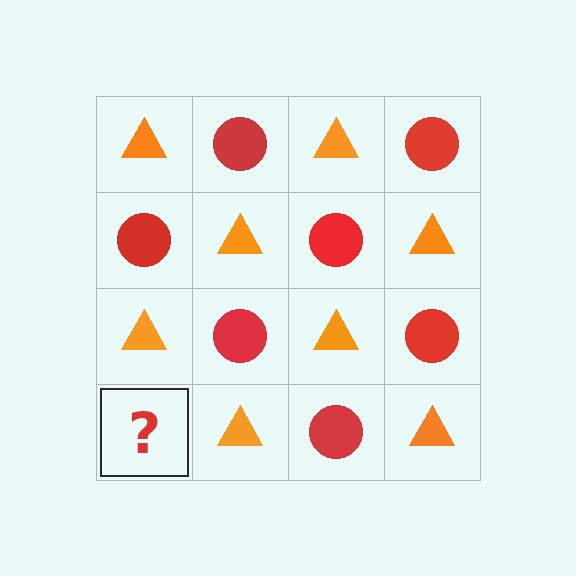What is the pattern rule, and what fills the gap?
The rule is that it alternates orange triangle and red circle in a checkerboard pattern. The gap should be filled with a red circle.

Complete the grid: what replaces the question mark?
The question mark should be replaced with a red circle.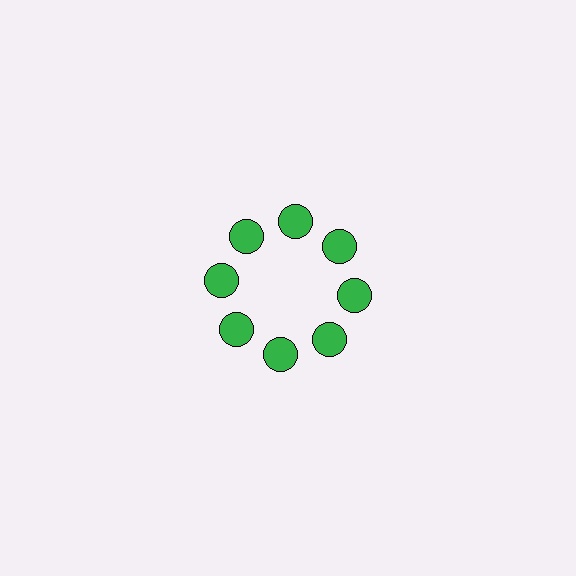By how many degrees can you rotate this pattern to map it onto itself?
The pattern maps onto itself every 45 degrees of rotation.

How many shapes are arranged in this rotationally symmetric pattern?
There are 8 shapes, arranged in 8 groups of 1.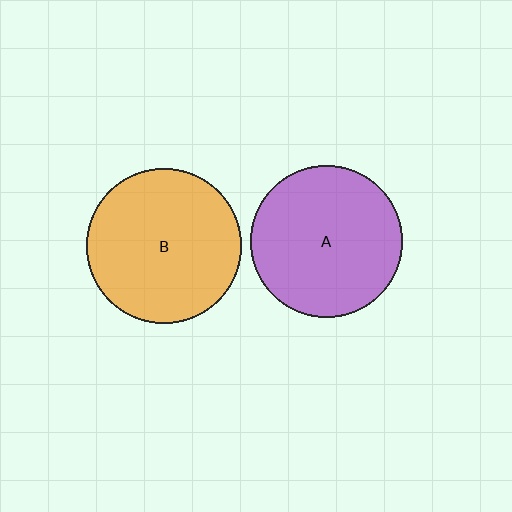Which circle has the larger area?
Circle B (orange).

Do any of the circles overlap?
No, none of the circles overlap.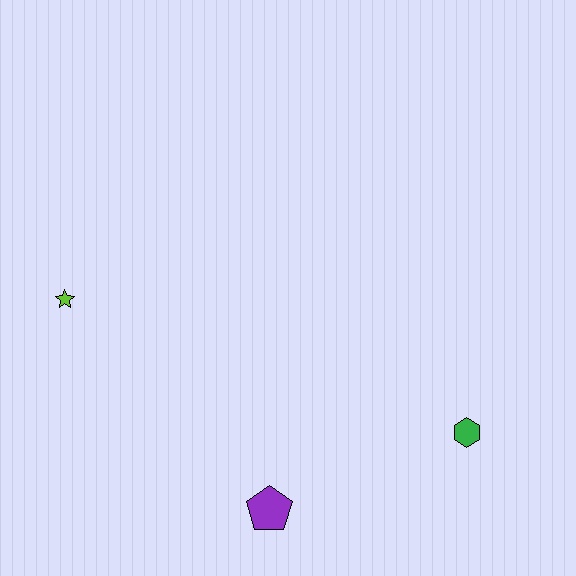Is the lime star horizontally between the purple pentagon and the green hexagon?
No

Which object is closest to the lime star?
The purple pentagon is closest to the lime star.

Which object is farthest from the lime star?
The green hexagon is farthest from the lime star.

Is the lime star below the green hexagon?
No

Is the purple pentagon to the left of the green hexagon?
Yes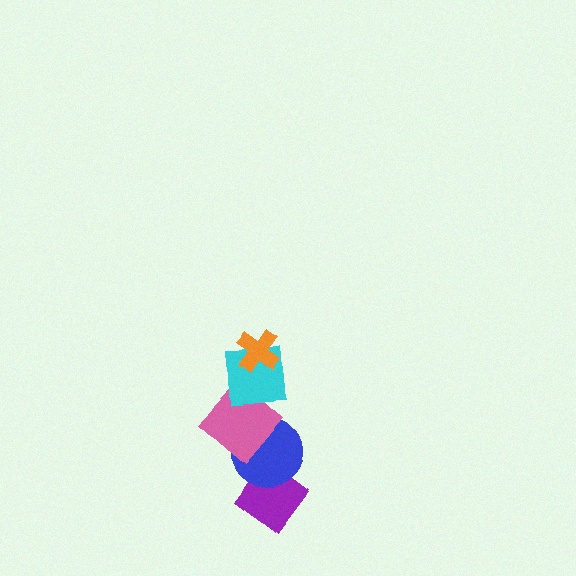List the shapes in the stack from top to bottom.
From top to bottom: the orange cross, the cyan square, the pink diamond, the blue circle, the purple diamond.